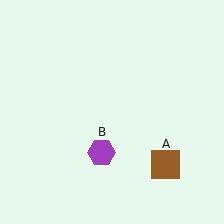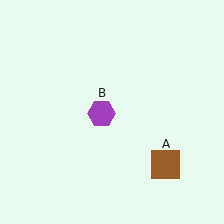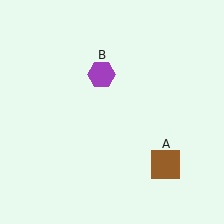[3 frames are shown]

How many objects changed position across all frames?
1 object changed position: purple hexagon (object B).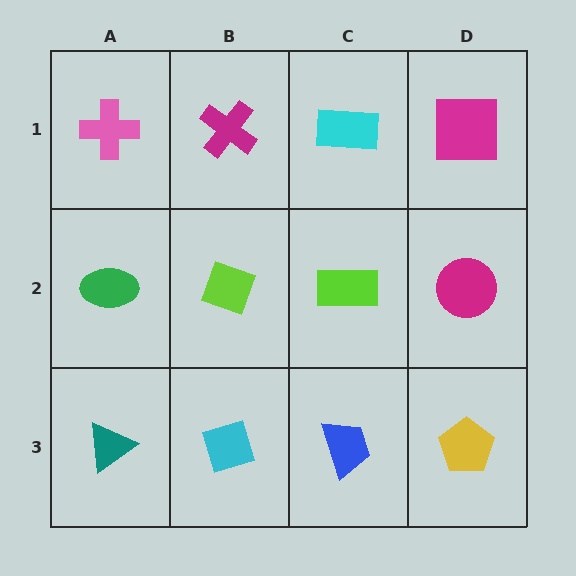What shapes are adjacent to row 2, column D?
A magenta square (row 1, column D), a yellow pentagon (row 3, column D), a lime rectangle (row 2, column C).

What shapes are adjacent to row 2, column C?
A cyan rectangle (row 1, column C), a blue trapezoid (row 3, column C), a lime diamond (row 2, column B), a magenta circle (row 2, column D).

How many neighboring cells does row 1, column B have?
3.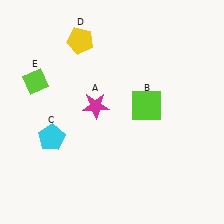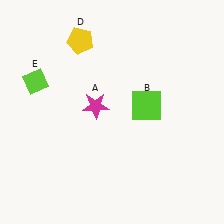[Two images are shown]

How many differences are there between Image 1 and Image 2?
There is 1 difference between the two images.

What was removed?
The cyan pentagon (C) was removed in Image 2.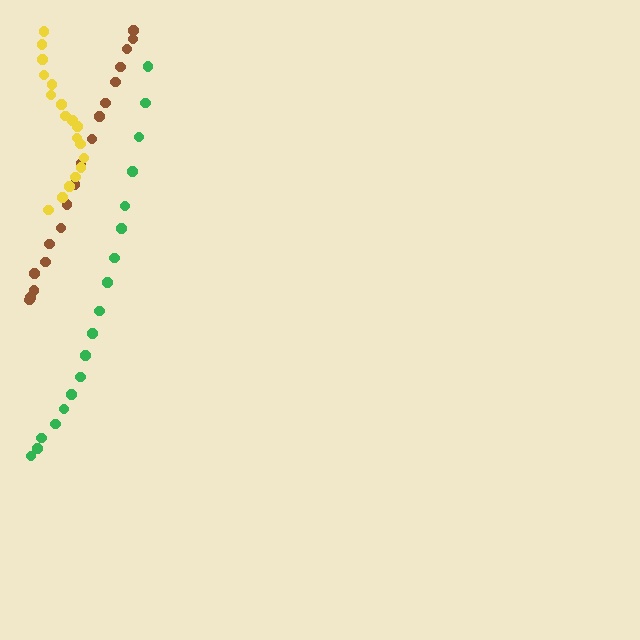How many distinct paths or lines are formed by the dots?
There are 3 distinct paths.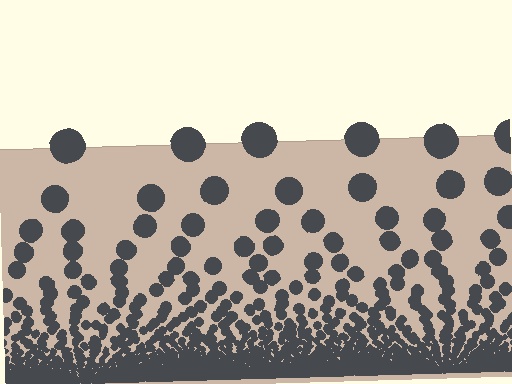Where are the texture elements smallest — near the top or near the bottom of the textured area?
Near the bottom.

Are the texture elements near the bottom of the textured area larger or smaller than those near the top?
Smaller. The gradient is inverted — elements near the bottom are smaller and denser.